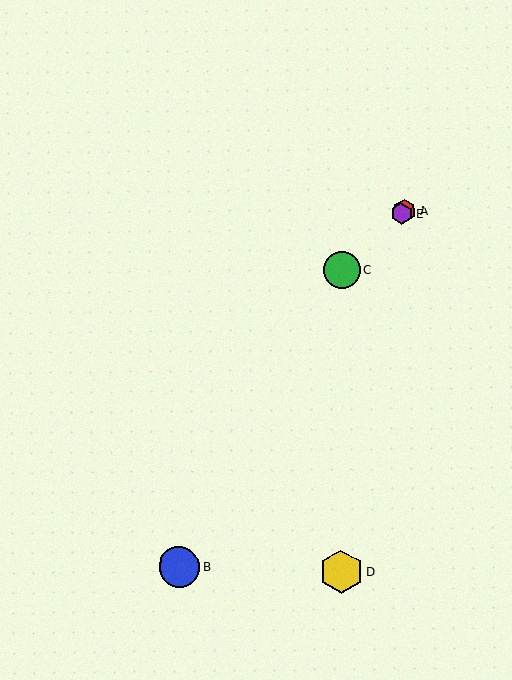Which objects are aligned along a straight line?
Objects A, C, E are aligned along a straight line.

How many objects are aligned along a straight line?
3 objects (A, C, E) are aligned along a straight line.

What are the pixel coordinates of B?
Object B is at (179, 567).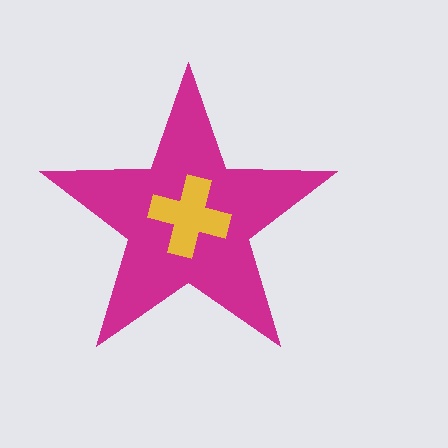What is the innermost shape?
The yellow cross.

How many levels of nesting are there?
2.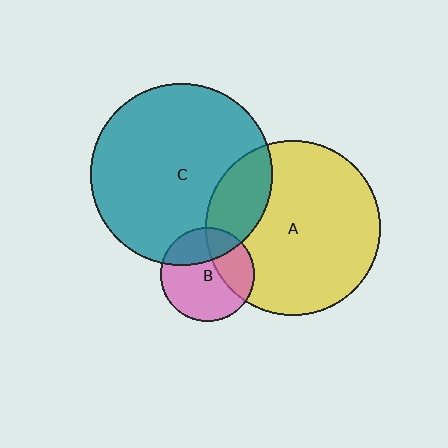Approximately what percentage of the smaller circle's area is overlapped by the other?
Approximately 30%.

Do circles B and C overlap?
Yes.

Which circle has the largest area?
Circle C (teal).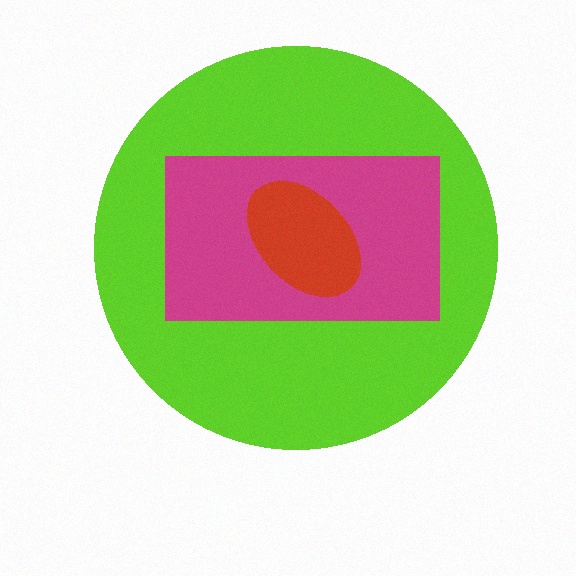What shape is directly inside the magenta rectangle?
The red ellipse.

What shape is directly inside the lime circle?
The magenta rectangle.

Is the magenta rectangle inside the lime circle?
Yes.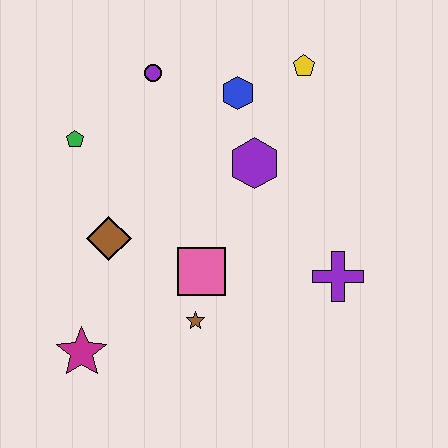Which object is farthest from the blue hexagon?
The magenta star is farthest from the blue hexagon.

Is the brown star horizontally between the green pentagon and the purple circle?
No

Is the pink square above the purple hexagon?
No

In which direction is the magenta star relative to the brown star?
The magenta star is to the left of the brown star.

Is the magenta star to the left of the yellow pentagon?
Yes